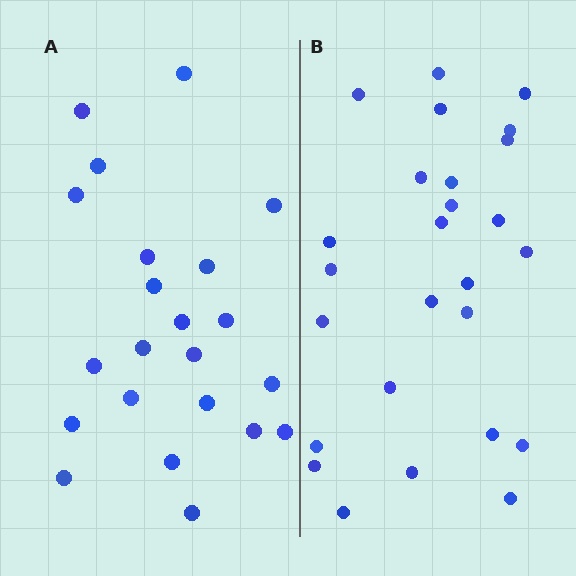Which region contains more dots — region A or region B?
Region B (the right region) has more dots.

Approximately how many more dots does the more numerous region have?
Region B has about 4 more dots than region A.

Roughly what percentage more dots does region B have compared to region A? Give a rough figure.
About 20% more.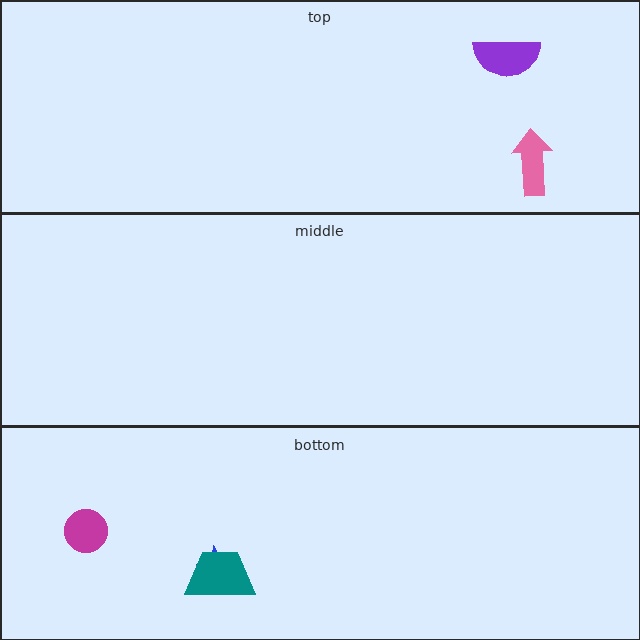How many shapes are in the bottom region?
3.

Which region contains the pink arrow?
The top region.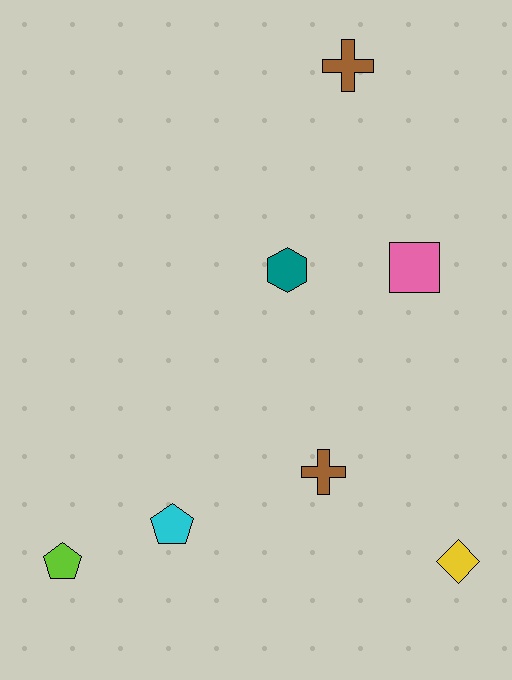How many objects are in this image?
There are 7 objects.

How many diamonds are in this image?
There is 1 diamond.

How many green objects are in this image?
There are no green objects.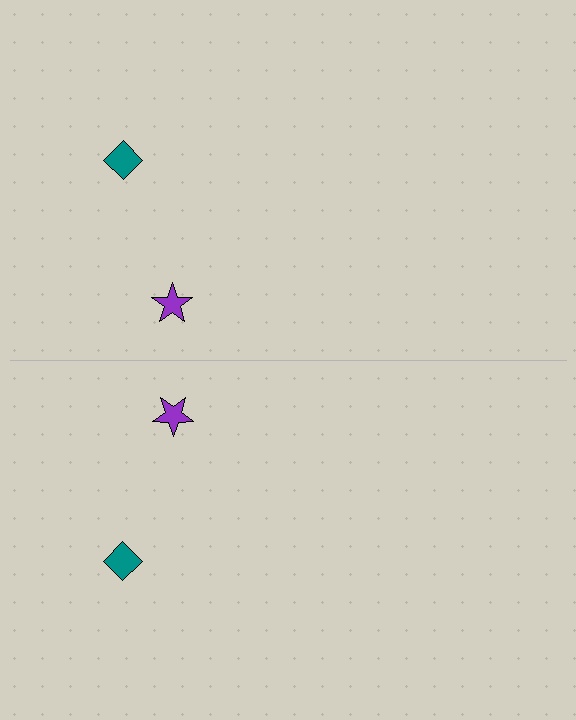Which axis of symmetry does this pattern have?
The pattern has a horizontal axis of symmetry running through the center of the image.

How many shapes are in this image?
There are 4 shapes in this image.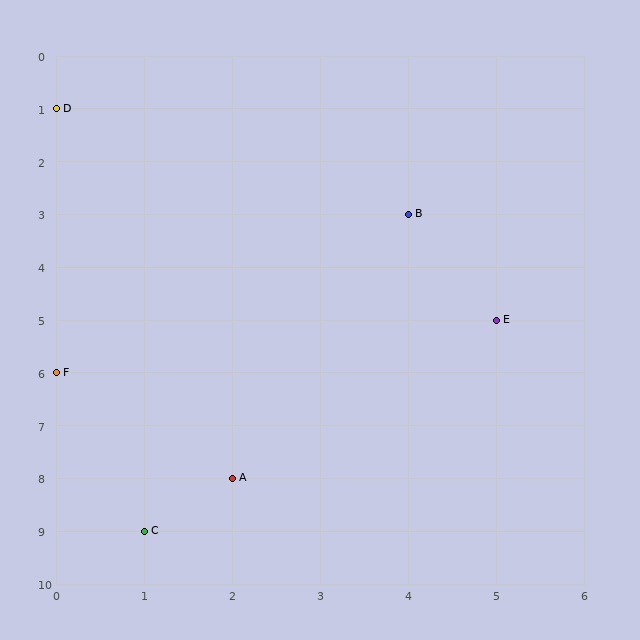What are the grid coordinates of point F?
Point F is at grid coordinates (0, 6).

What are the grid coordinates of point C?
Point C is at grid coordinates (1, 9).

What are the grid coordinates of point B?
Point B is at grid coordinates (4, 3).